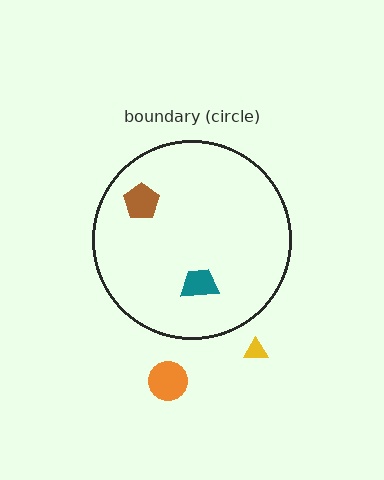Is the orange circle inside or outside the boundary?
Outside.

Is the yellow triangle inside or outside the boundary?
Outside.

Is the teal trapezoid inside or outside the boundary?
Inside.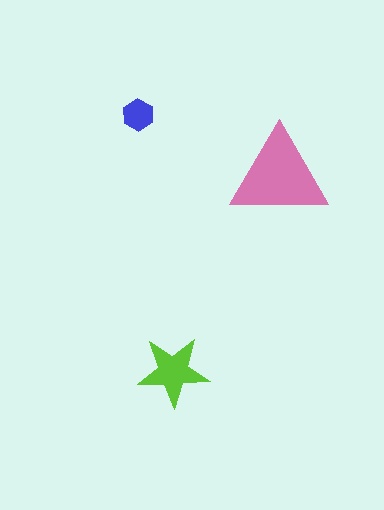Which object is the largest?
The pink triangle.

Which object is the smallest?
The blue hexagon.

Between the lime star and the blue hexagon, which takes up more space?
The lime star.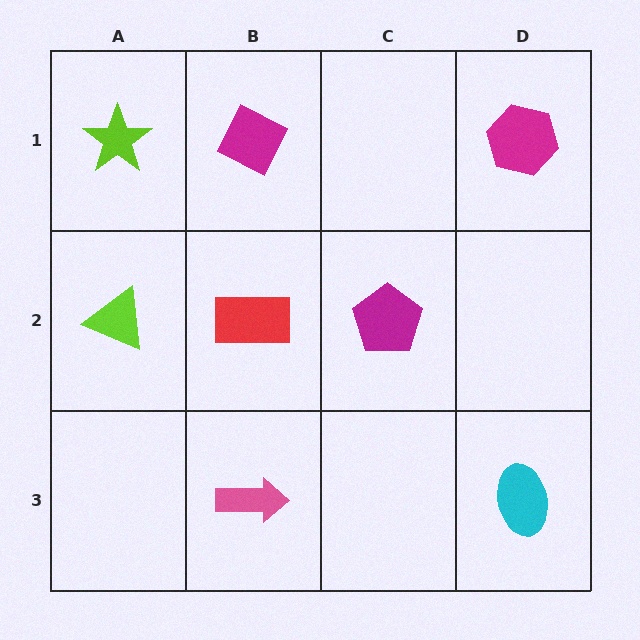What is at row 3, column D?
A cyan ellipse.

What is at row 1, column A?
A lime star.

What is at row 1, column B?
A magenta diamond.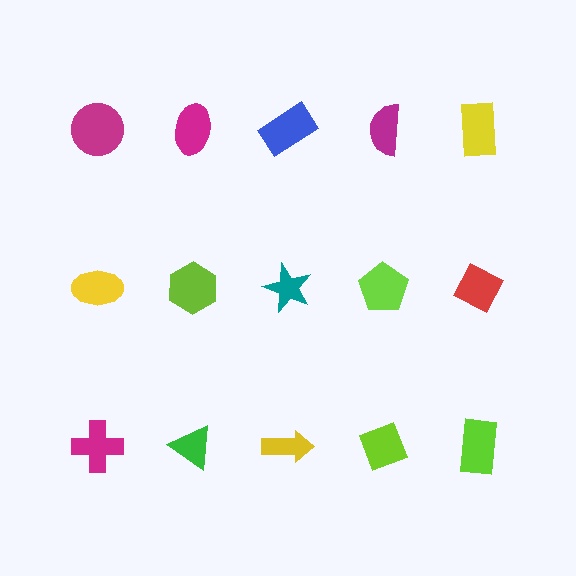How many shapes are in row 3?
5 shapes.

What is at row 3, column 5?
A lime rectangle.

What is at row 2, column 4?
A lime pentagon.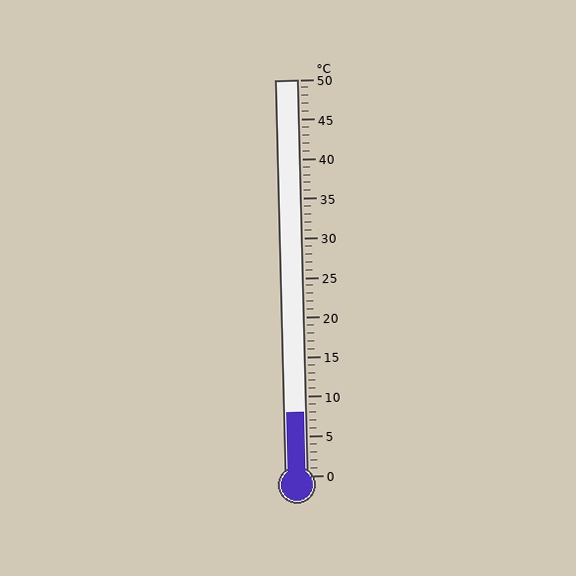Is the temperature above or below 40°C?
The temperature is below 40°C.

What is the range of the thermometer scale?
The thermometer scale ranges from 0°C to 50°C.